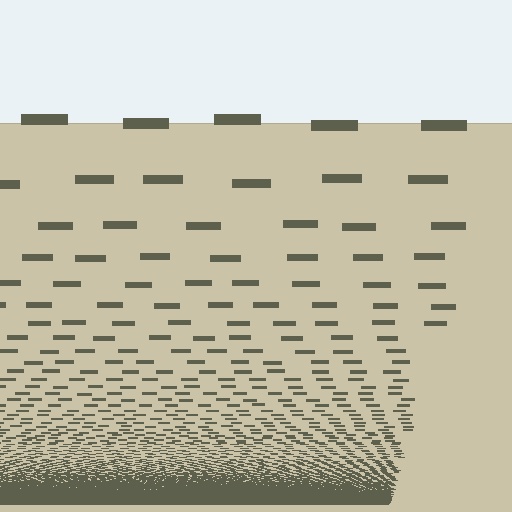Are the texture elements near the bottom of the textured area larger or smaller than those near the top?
Smaller. The gradient is inverted — elements near the bottom are smaller and denser.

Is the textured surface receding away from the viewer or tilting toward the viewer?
The surface appears to tilt toward the viewer. Texture elements get larger and sparser toward the top.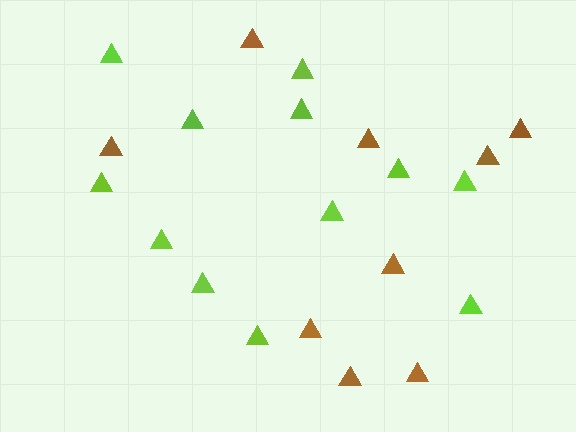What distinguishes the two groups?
There are 2 groups: one group of lime triangles (12) and one group of brown triangles (9).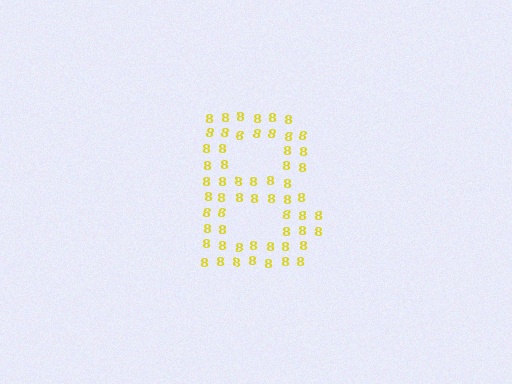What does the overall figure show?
The overall figure shows the letter B.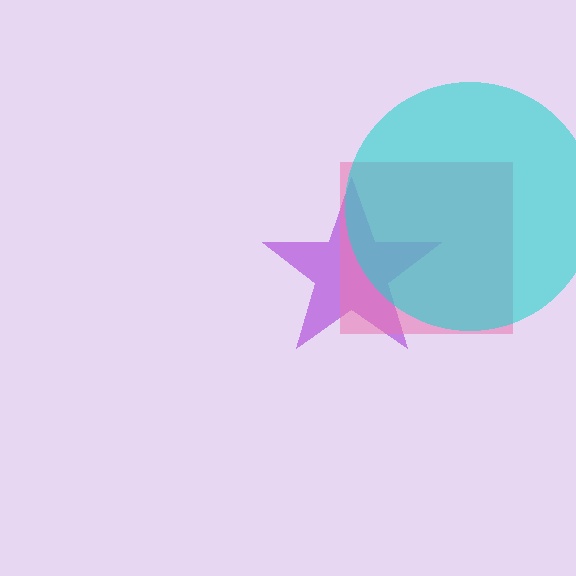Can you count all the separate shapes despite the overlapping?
Yes, there are 3 separate shapes.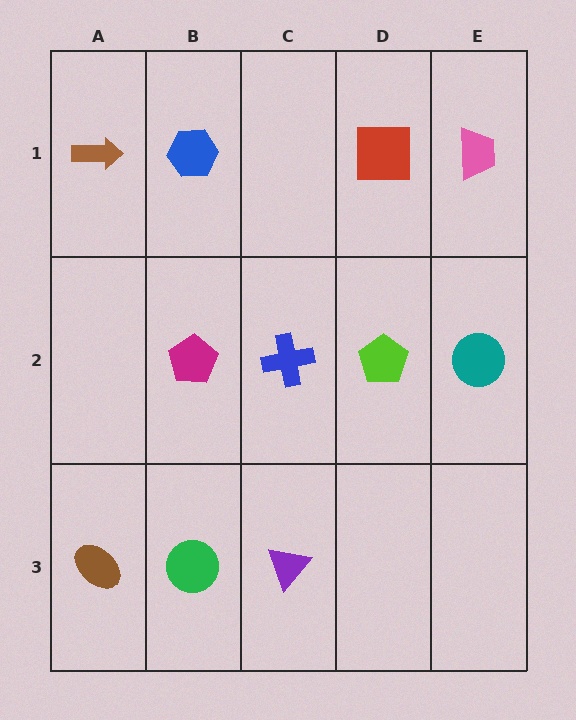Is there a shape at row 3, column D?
No, that cell is empty.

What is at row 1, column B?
A blue hexagon.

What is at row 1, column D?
A red square.